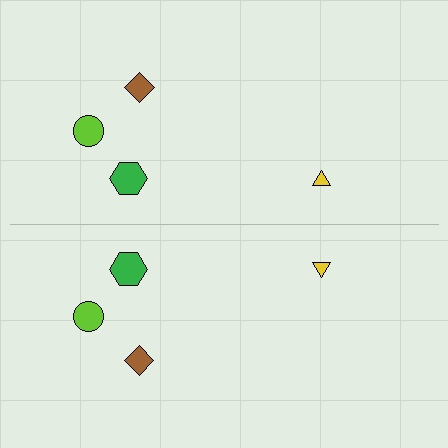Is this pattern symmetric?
Yes, this pattern has bilateral (reflection) symmetry.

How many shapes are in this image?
There are 8 shapes in this image.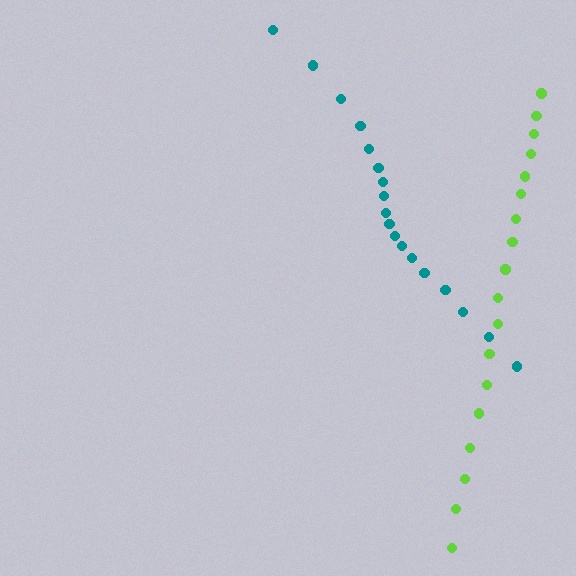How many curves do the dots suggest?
There are 2 distinct paths.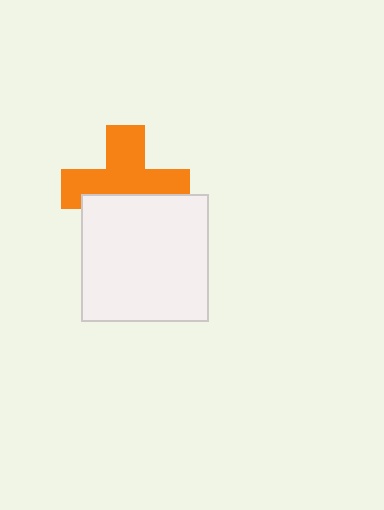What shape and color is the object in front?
The object in front is a white square.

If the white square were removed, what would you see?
You would see the complete orange cross.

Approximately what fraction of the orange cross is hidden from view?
Roughly 40% of the orange cross is hidden behind the white square.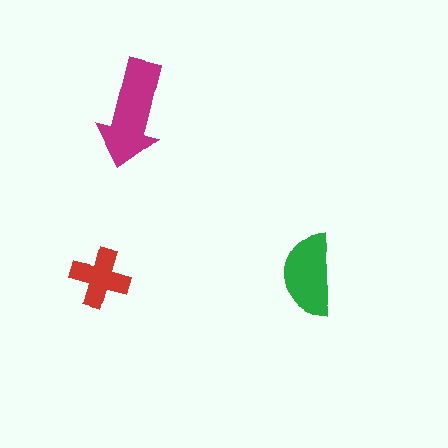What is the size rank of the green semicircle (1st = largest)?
2nd.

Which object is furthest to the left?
The red cross is leftmost.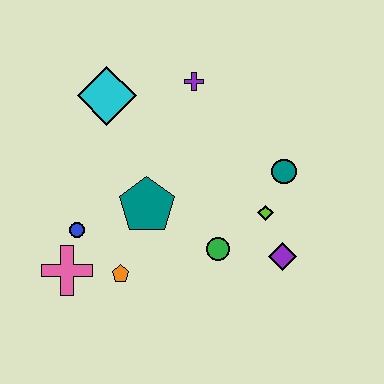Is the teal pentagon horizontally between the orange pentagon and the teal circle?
Yes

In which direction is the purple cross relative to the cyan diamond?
The purple cross is to the right of the cyan diamond.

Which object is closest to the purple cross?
The cyan diamond is closest to the purple cross.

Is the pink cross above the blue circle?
No